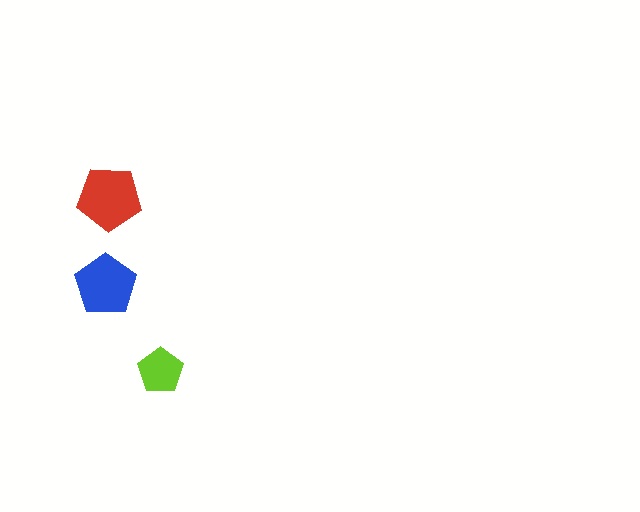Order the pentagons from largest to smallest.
the red one, the blue one, the lime one.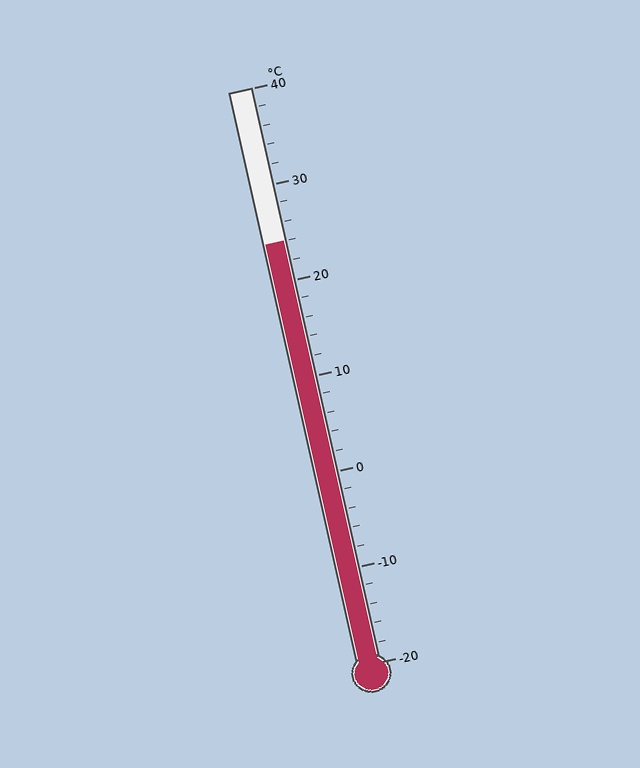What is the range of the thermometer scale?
The thermometer scale ranges from -20°C to 40°C.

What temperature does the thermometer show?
The thermometer shows approximately 24°C.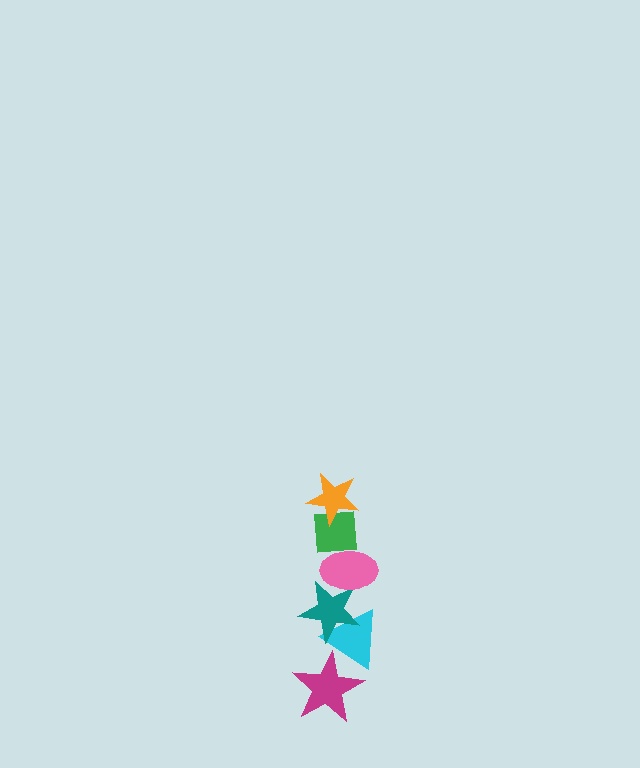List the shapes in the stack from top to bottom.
From top to bottom: the orange star, the green square, the pink ellipse, the teal star, the cyan triangle, the magenta star.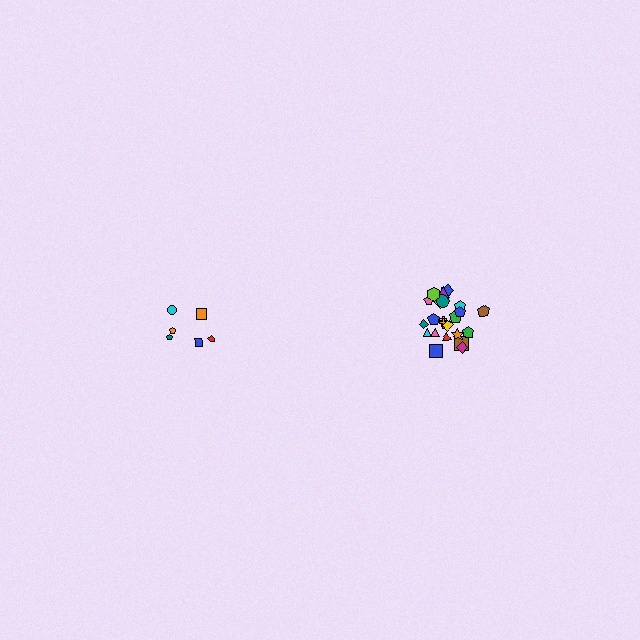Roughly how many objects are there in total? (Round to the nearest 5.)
Roughly 30 objects in total.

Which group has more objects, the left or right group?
The right group.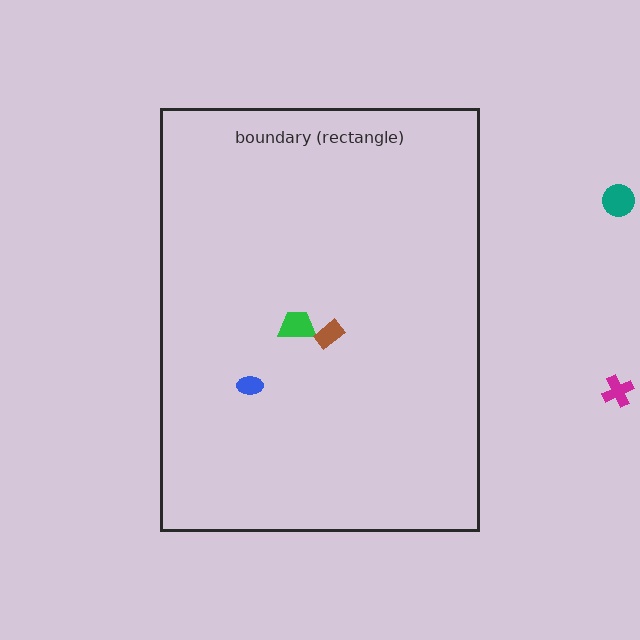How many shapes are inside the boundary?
3 inside, 2 outside.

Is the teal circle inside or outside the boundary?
Outside.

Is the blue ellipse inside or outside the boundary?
Inside.